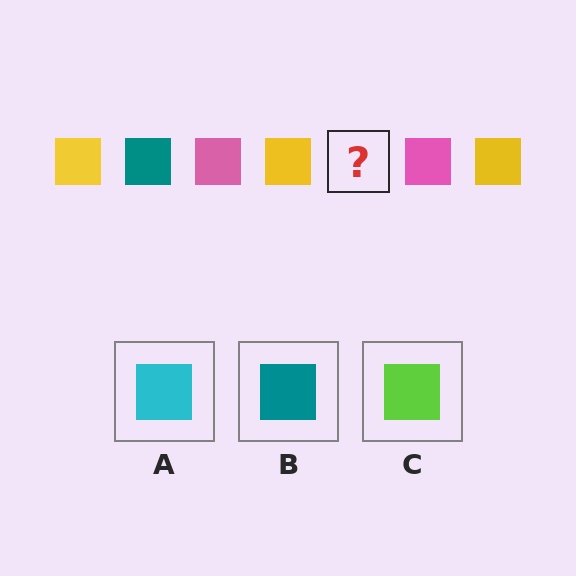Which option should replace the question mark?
Option B.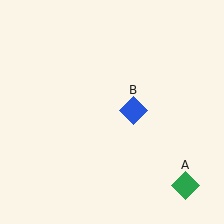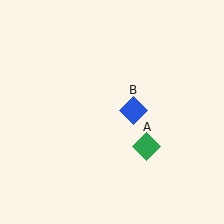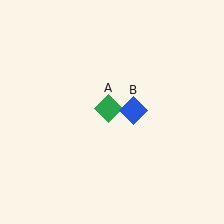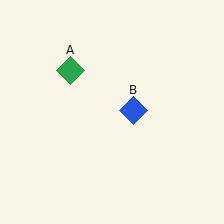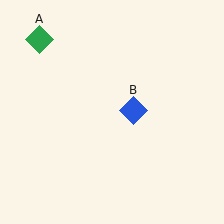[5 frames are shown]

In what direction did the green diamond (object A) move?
The green diamond (object A) moved up and to the left.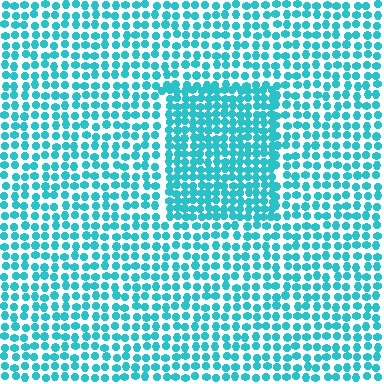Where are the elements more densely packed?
The elements are more densely packed inside the rectangle boundary.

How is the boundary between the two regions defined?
The boundary is defined by a change in element density (approximately 1.6x ratio). All elements are the same color, size, and shape.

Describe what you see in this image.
The image contains small cyan elements arranged at two different densities. A rectangle-shaped region is visible where the elements are more densely packed than the surrounding area.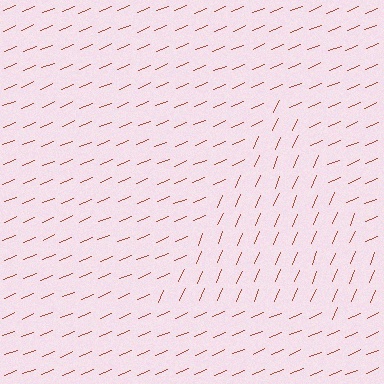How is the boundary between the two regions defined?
The boundary is defined purely by a change in line orientation (approximately 45 degrees difference). All lines are the same color and thickness.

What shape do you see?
I see a triangle.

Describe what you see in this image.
The image is filled with small brown line segments. A triangle region in the image has lines oriented differently from the surrounding lines, creating a visible texture boundary.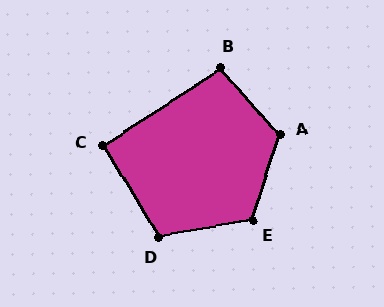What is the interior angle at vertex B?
Approximately 99 degrees (obtuse).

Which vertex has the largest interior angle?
A, at approximately 120 degrees.